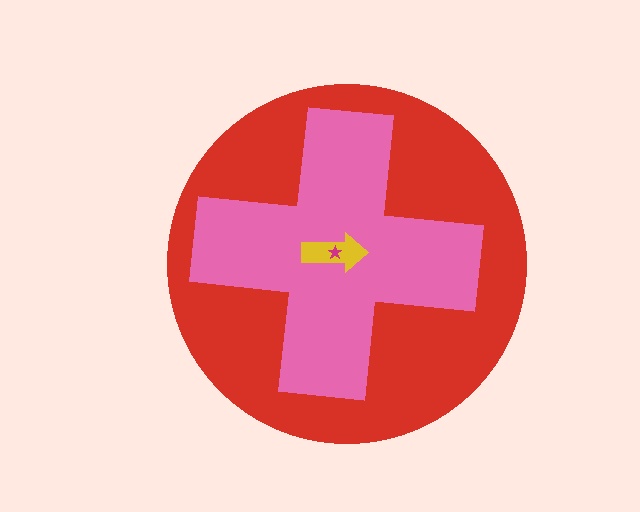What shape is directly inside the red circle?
The pink cross.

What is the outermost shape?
The red circle.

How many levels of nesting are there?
4.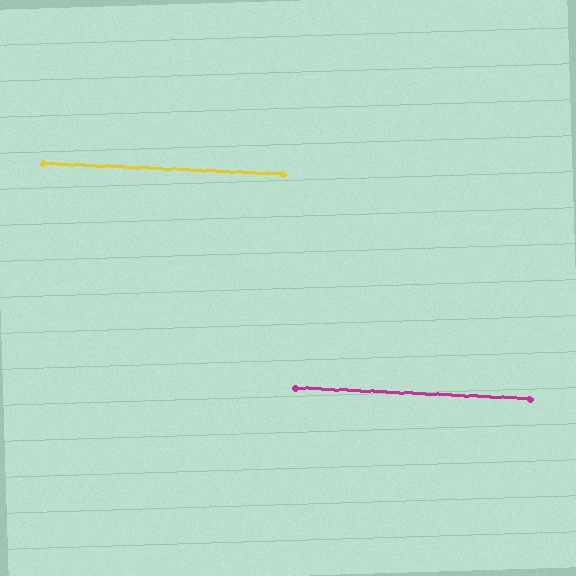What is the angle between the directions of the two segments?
Approximately 0 degrees.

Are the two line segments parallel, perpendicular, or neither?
Parallel — their directions differ by only 0.1°.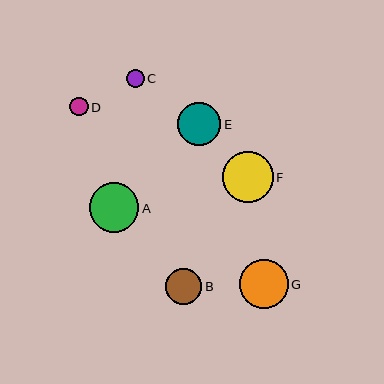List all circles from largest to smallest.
From largest to smallest: F, A, G, E, B, D, C.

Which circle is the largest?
Circle F is the largest with a size of approximately 51 pixels.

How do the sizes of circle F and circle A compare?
Circle F and circle A are approximately the same size.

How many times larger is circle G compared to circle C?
Circle G is approximately 2.7 times the size of circle C.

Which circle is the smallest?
Circle C is the smallest with a size of approximately 18 pixels.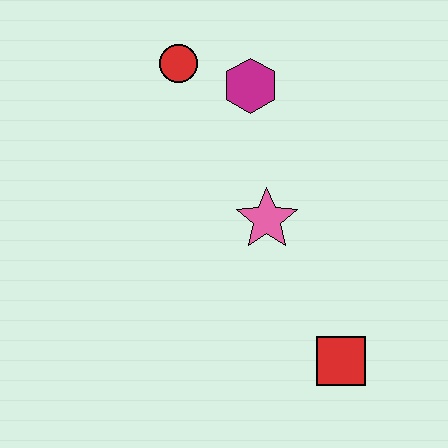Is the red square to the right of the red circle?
Yes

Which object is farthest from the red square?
The red circle is farthest from the red square.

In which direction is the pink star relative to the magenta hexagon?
The pink star is below the magenta hexagon.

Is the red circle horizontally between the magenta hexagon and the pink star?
No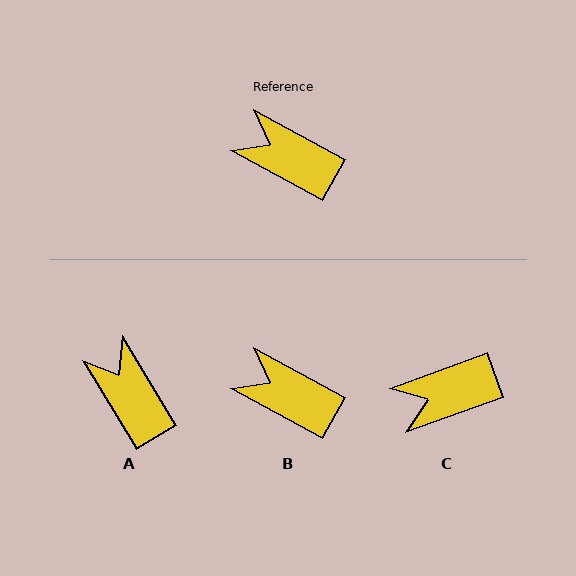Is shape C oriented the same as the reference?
No, it is off by about 49 degrees.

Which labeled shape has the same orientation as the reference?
B.